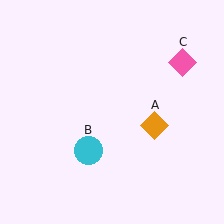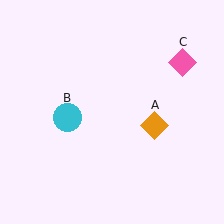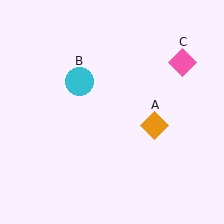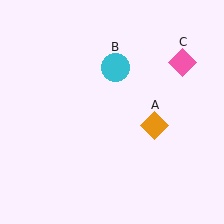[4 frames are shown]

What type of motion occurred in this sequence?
The cyan circle (object B) rotated clockwise around the center of the scene.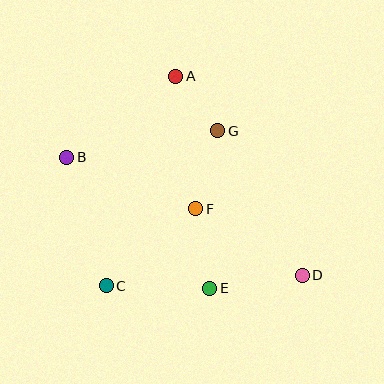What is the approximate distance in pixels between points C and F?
The distance between C and F is approximately 118 pixels.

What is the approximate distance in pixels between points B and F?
The distance between B and F is approximately 139 pixels.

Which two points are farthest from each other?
Points B and D are farthest from each other.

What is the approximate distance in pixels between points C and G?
The distance between C and G is approximately 191 pixels.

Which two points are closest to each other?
Points A and G are closest to each other.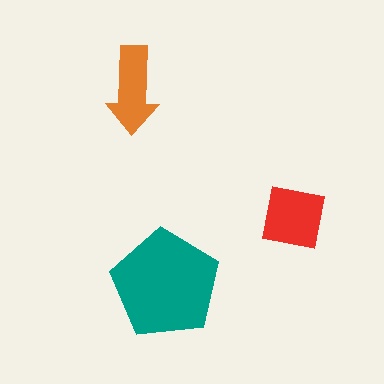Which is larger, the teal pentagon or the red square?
The teal pentagon.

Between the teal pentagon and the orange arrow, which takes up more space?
The teal pentagon.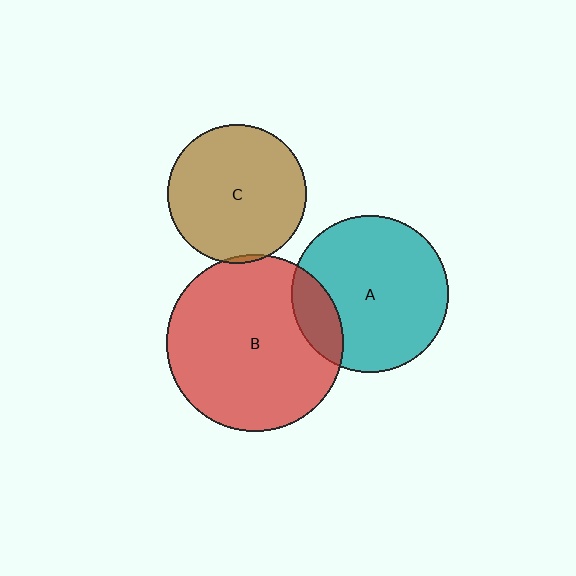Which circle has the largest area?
Circle B (red).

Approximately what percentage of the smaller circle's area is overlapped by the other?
Approximately 5%.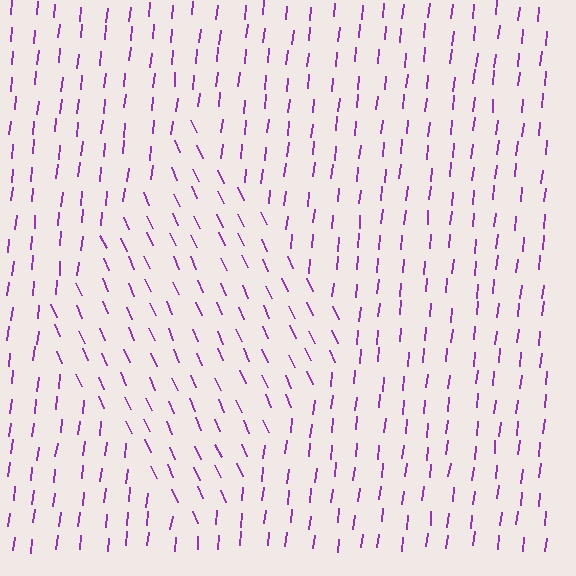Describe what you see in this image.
The image is filled with small purple line segments. A diamond region in the image has lines oriented differently from the surrounding lines, creating a visible texture boundary.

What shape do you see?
I see a diamond.